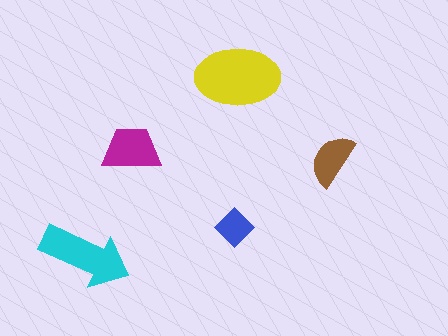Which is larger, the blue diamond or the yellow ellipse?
The yellow ellipse.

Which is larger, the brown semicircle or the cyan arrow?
The cyan arrow.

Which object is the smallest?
The blue diamond.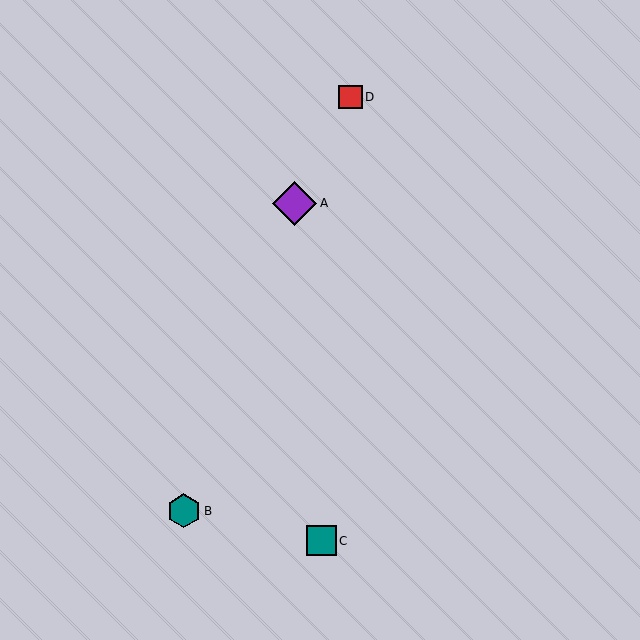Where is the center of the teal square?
The center of the teal square is at (321, 541).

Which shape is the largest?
The purple diamond (labeled A) is the largest.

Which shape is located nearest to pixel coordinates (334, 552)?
The teal square (labeled C) at (321, 541) is nearest to that location.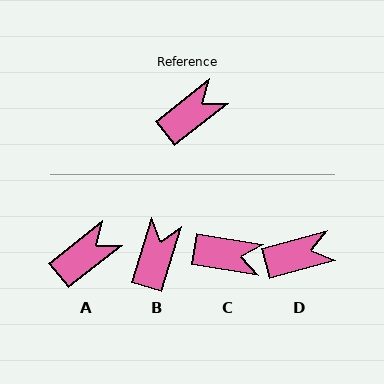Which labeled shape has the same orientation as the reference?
A.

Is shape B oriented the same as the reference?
No, it is off by about 34 degrees.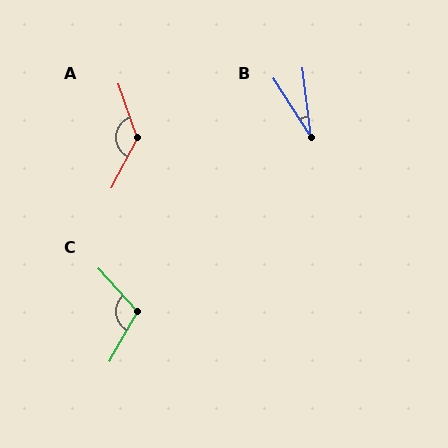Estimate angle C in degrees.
Approximately 108 degrees.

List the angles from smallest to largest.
B (26°), C (108°), A (134°).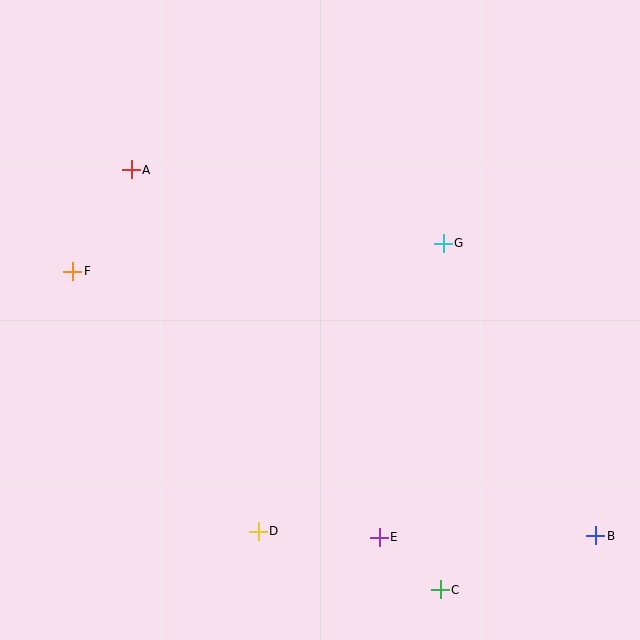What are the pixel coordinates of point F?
Point F is at (73, 271).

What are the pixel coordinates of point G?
Point G is at (443, 243).